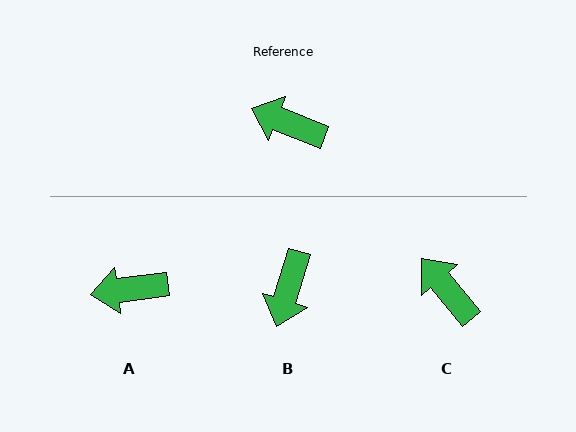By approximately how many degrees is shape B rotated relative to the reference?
Approximately 94 degrees counter-clockwise.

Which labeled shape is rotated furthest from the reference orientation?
B, about 94 degrees away.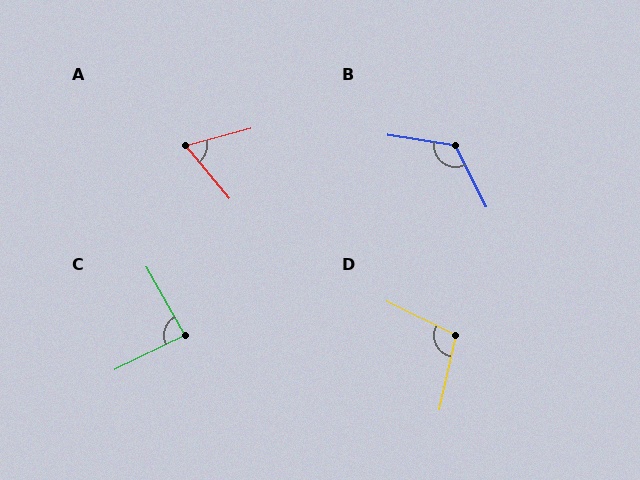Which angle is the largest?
B, at approximately 125 degrees.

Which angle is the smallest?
A, at approximately 65 degrees.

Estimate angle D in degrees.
Approximately 104 degrees.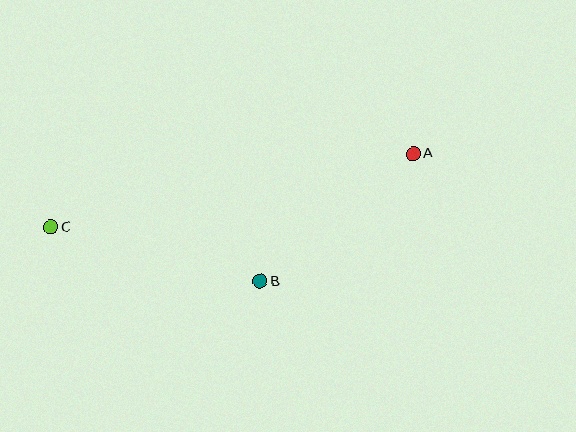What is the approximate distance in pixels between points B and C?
The distance between B and C is approximately 216 pixels.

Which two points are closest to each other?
Points A and B are closest to each other.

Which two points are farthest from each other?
Points A and C are farthest from each other.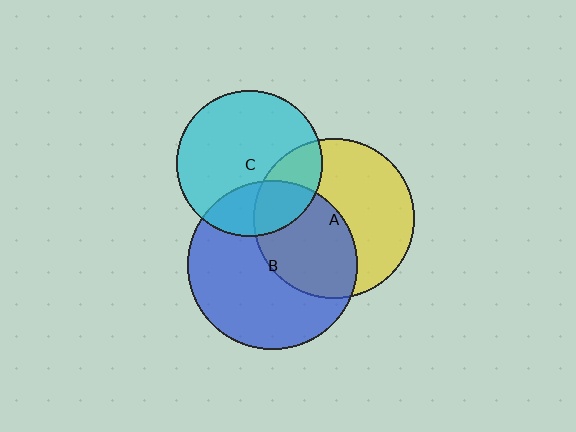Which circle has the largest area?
Circle B (blue).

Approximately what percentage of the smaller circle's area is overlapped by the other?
Approximately 25%.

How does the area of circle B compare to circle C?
Approximately 1.3 times.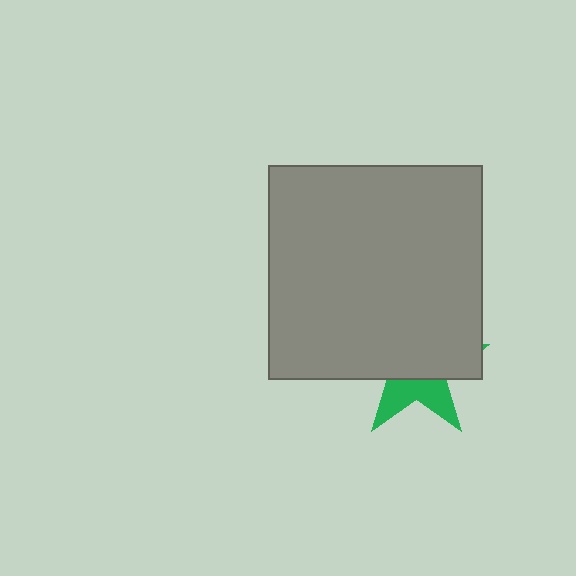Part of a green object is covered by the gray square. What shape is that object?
It is a star.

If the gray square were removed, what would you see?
You would see the complete green star.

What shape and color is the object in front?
The object in front is a gray square.